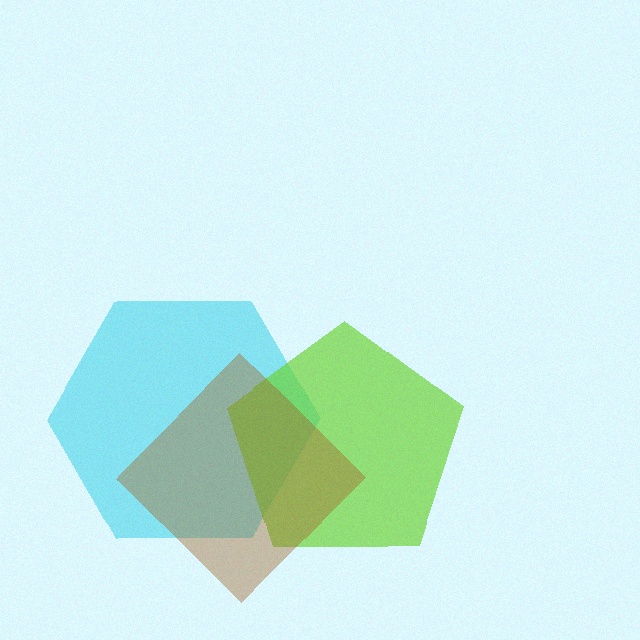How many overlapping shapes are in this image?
There are 3 overlapping shapes in the image.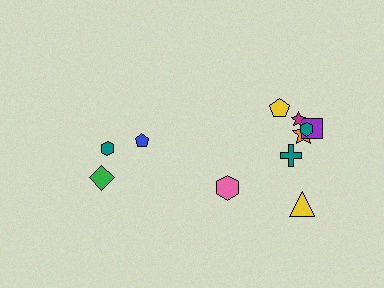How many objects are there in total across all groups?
There are 11 objects.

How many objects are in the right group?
There are 8 objects.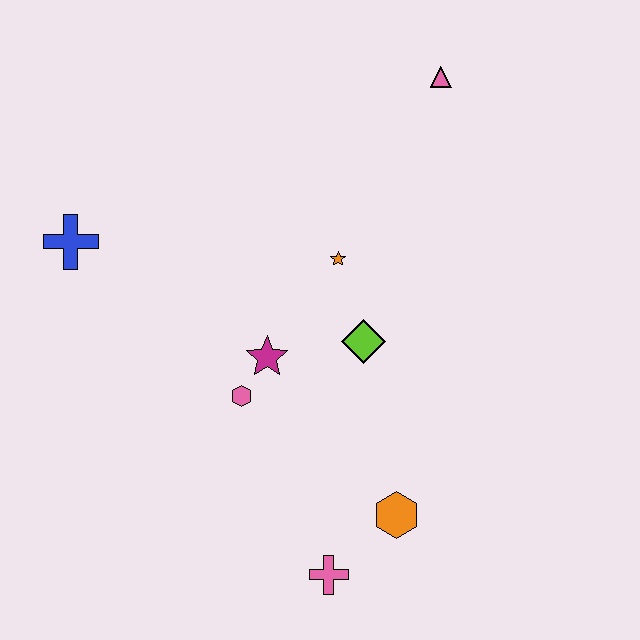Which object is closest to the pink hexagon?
The magenta star is closest to the pink hexagon.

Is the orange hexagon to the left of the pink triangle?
Yes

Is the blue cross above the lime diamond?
Yes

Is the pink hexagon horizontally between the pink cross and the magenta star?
No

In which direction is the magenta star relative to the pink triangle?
The magenta star is below the pink triangle.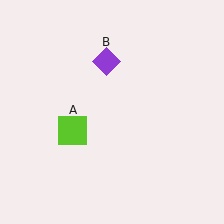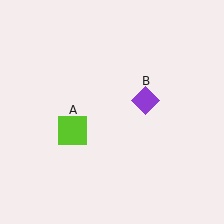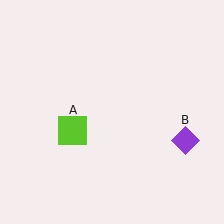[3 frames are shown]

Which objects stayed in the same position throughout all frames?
Lime square (object A) remained stationary.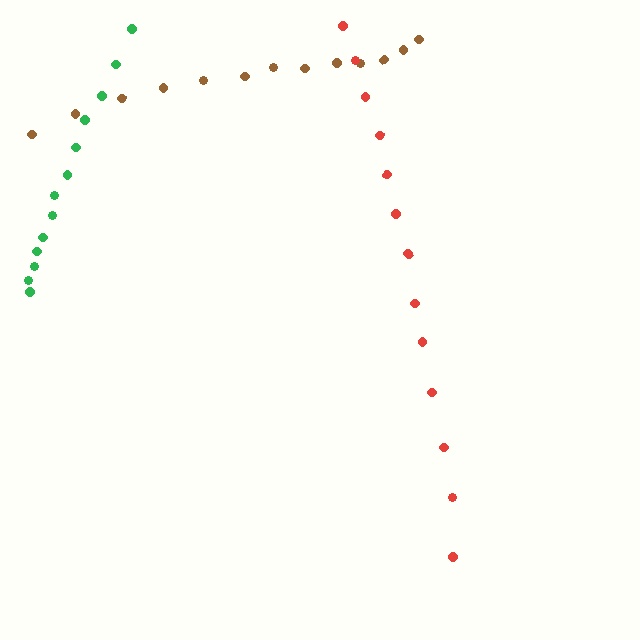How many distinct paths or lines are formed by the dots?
There are 3 distinct paths.